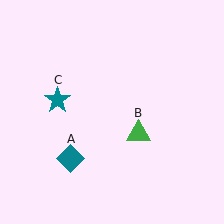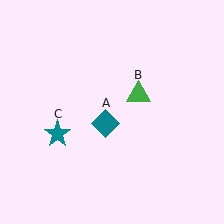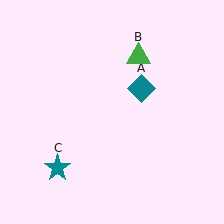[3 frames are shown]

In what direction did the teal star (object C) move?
The teal star (object C) moved down.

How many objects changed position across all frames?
3 objects changed position: teal diamond (object A), green triangle (object B), teal star (object C).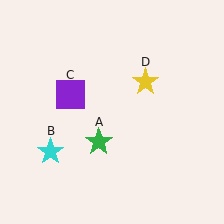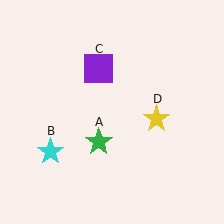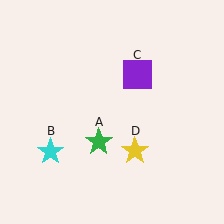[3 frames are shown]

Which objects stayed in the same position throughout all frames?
Green star (object A) and cyan star (object B) remained stationary.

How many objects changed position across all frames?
2 objects changed position: purple square (object C), yellow star (object D).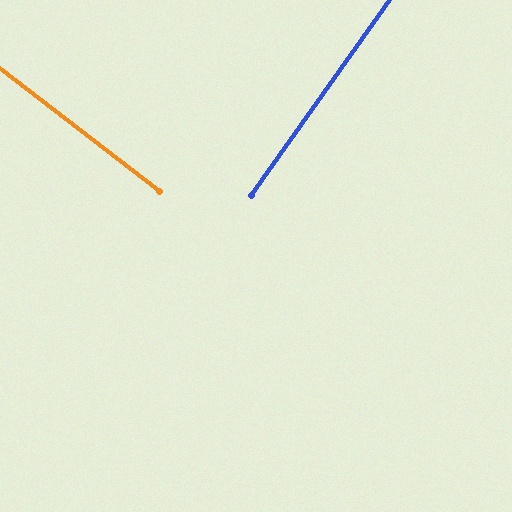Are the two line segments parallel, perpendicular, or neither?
Perpendicular — they meet at approximately 88°.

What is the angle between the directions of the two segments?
Approximately 88 degrees.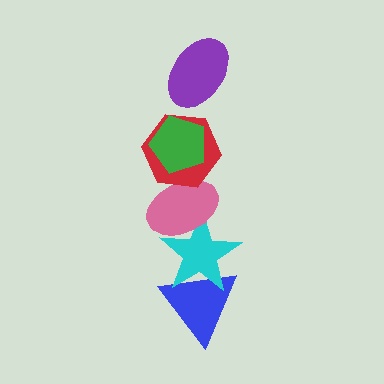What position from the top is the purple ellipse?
The purple ellipse is 1st from the top.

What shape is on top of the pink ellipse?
The red hexagon is on top of the pink ellipse.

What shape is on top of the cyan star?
The pink ellipse is on top of the cyan star.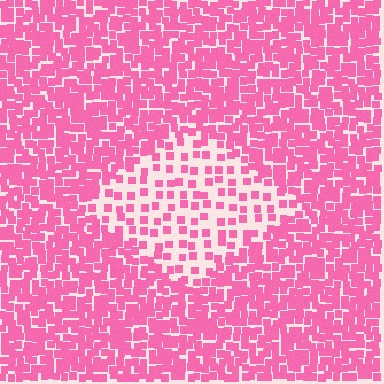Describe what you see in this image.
The image contains small pink elements arranged at two different densities. A diamond-shaped region is visible where the elements are less densely packed than the surrounding area.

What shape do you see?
I see a diamond.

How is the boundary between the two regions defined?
The boundary is defined by a change in element density (approximately 2.6x ratio). All elements are the same color, size, and shape.